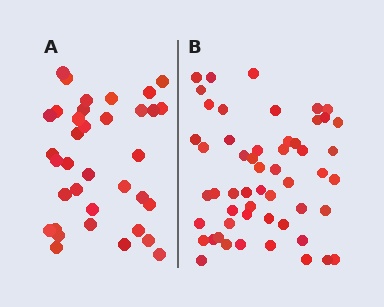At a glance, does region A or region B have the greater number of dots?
Region B (the right region) has more dots.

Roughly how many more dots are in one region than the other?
Region B has approximately 20 more dots than region A.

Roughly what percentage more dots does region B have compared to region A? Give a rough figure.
About 50% more.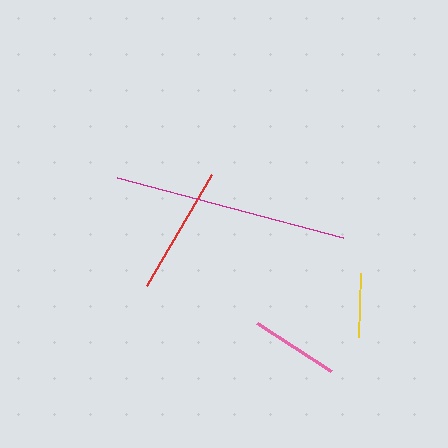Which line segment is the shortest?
The yellow line is the shortest at approximately 64 pixels.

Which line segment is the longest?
The magenta line is the longest at approximately 234 pixels.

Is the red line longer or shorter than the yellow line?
The red line is longer than the yellow line.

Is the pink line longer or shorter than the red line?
The red line is longer than the pink line.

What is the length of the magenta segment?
The magenta segment is approximately 234 pixels long.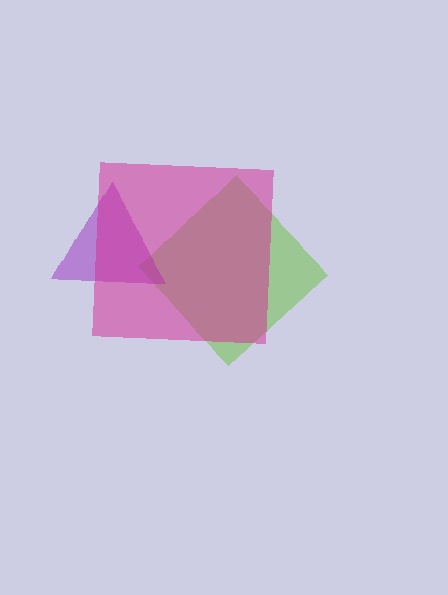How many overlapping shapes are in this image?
There are 3 overlapping shapes in the image.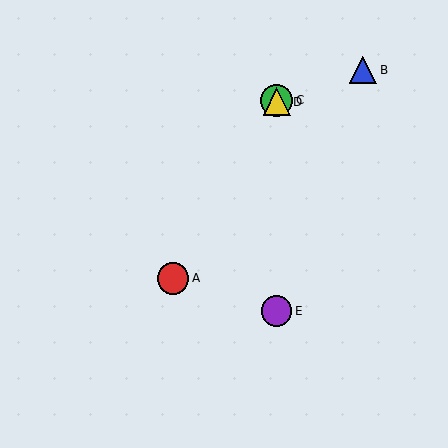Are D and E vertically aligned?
Yes, both are at x≈277.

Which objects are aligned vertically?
Objects C, D, E are aligned vertically.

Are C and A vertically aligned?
No, C is at x≈277 and A is at x≈173.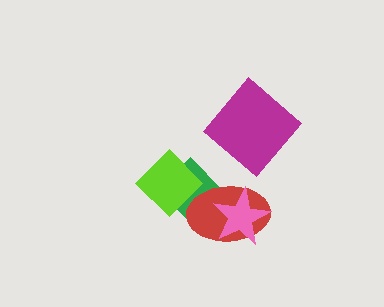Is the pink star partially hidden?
No, no other shape covers it.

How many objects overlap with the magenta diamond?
0 objects overlap with the magenta diamond.